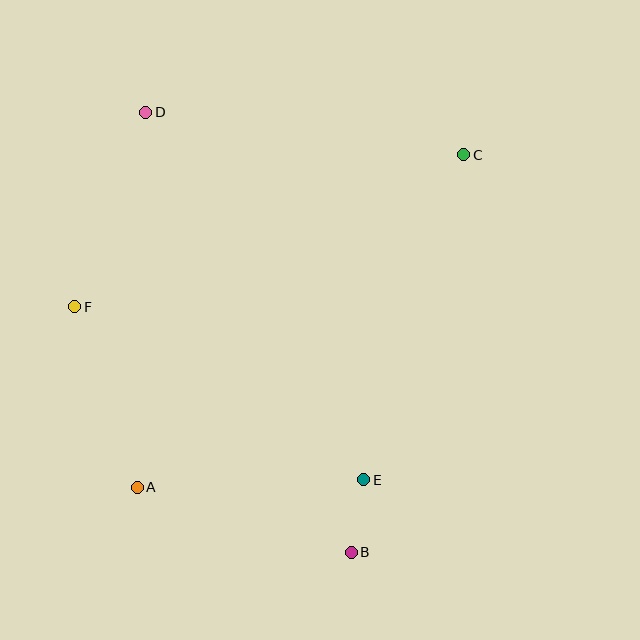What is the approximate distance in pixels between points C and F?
The distance between C and F is approximately 418 pixels.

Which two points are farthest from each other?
Points B and D are farthest from each other.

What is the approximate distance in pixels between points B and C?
The distance between B and C is approximately 413 pixels.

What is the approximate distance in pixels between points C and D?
The distance between C and D is approximately 321 pixels.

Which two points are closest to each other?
Points B and E are closest to each other.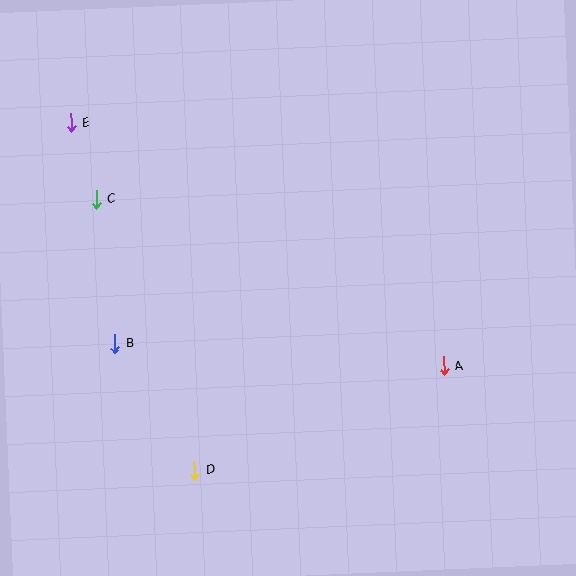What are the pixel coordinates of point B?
Point B is at (115, 344).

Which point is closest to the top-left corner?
Point E is closest to the top-left corner.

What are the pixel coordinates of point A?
Point A is at (444, 366).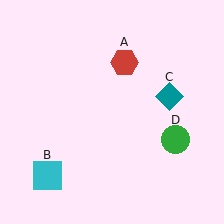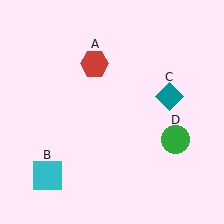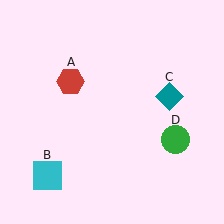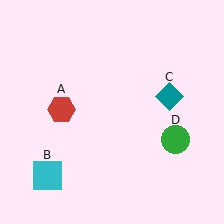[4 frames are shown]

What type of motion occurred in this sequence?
The red hexagon (object A) rotated counterclockwise around the center of the scene.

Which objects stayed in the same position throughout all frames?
Cyan square (object B) and teal diamond (object C) and green circle (object D) remained stationary.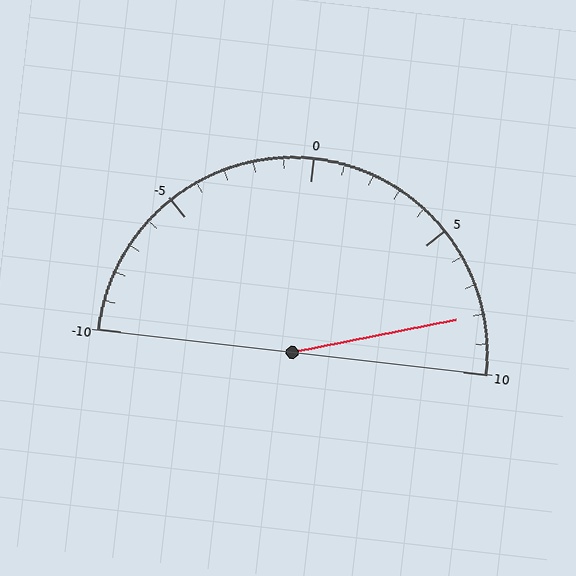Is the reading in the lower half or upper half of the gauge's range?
The reading is in the upper half of the range (-10 to 10).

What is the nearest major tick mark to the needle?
The nearest major tick mark is 10.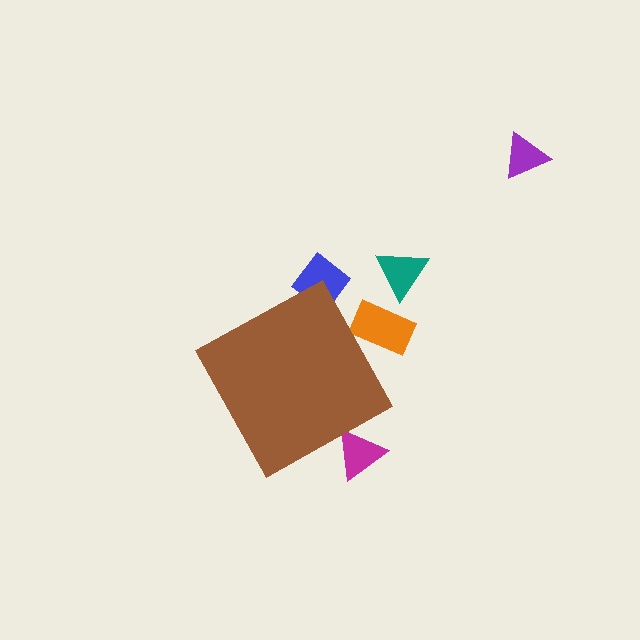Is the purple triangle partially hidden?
No, the purple triangle is fully visible.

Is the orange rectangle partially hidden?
Yes, the orange rectangle is partially hidden behind the brown diamond.